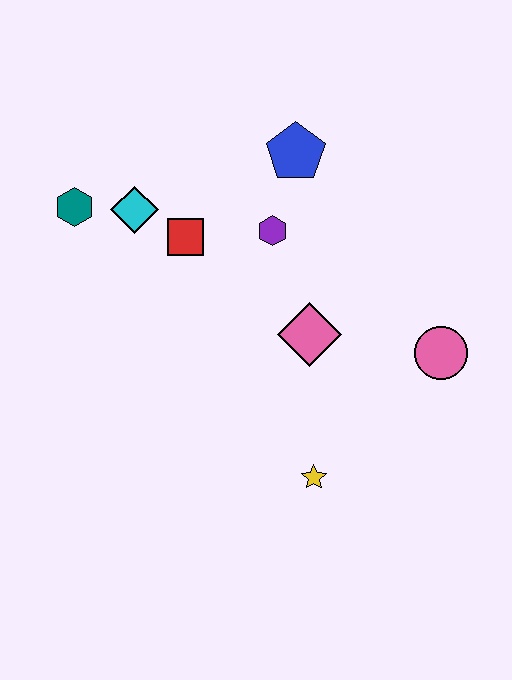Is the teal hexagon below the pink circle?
No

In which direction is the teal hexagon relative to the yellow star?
The teal hexagon is above the yellow star.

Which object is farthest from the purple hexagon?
The yellow star is farthest from the purple hexagon.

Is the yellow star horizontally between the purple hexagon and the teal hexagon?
No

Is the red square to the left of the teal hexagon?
No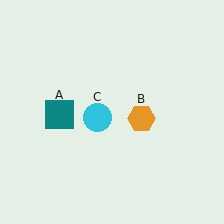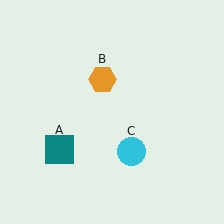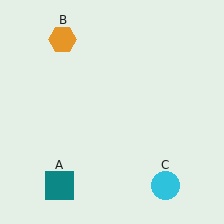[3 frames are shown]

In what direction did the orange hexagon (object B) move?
The orange hexagon (object B) moved up and to the left.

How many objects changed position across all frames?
3 objects changed position: teal square (object A), orange hexagon (object B), cyan circle (object C).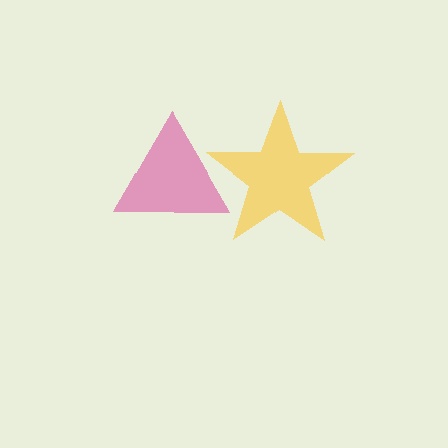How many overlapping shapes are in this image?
There are 2 overlapping shapes in the image.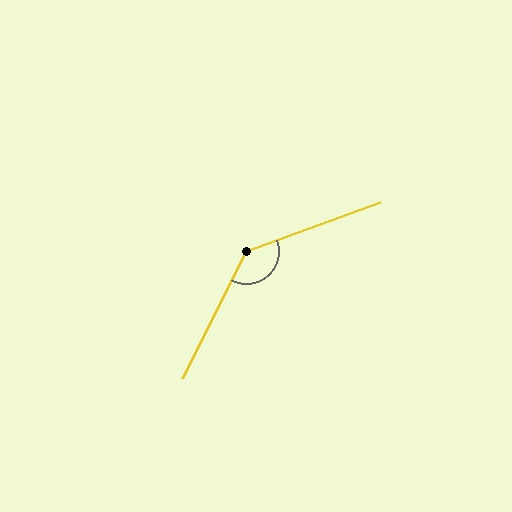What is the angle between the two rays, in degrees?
Approximately 137 degrees.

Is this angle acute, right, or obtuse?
It is obtuse.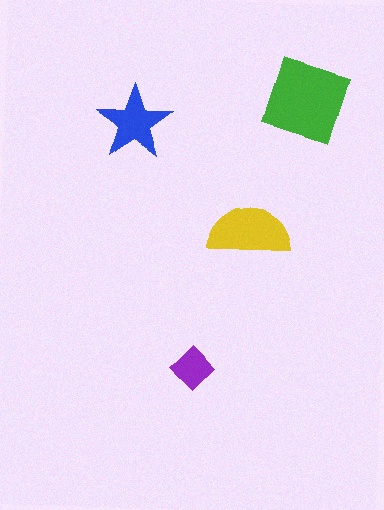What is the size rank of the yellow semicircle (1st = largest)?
2nd.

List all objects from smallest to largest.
The purple diamond, the blue star, the yellow semicircle, the green square.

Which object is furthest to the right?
The green square is rightmost.